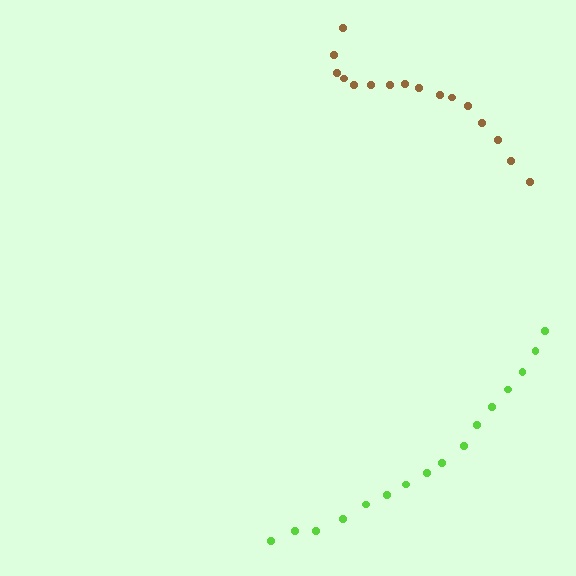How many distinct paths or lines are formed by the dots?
There are 2 distinct paths.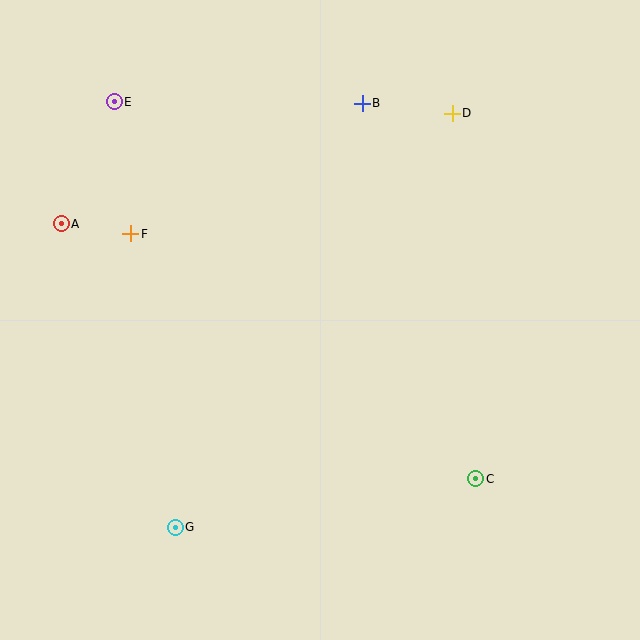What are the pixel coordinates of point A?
Point A is at (61, 224).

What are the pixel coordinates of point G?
Point G is at (175, 527).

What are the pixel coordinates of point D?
Point D is at (452, 113).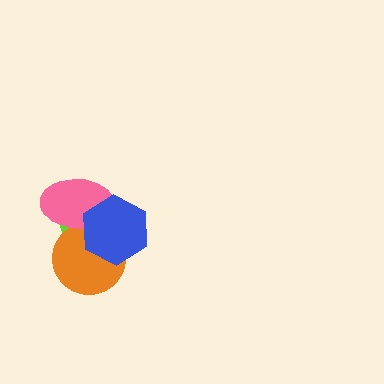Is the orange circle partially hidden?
Yes, it is partially covered by another shape.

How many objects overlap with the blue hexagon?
3 objects overlap with the blue hexagon.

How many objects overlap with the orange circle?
3 objects overlap with the orange circle.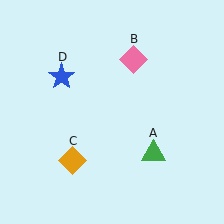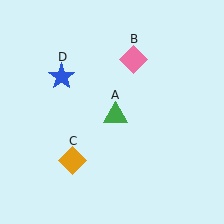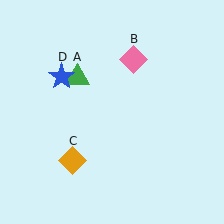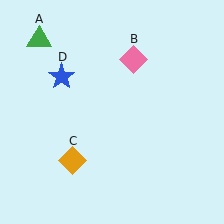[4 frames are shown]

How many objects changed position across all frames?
1 object changed position: green triangle (object A).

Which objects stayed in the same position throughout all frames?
Pink diamond (object B) and orange diamond (object C) and blue star (object D) remained stationary.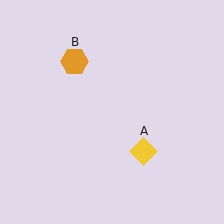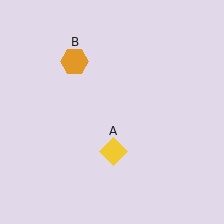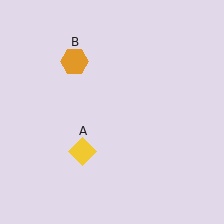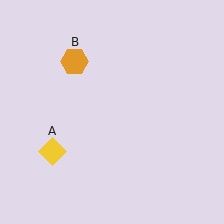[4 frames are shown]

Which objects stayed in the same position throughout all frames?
Orange hexagon (object B) remained stationary.